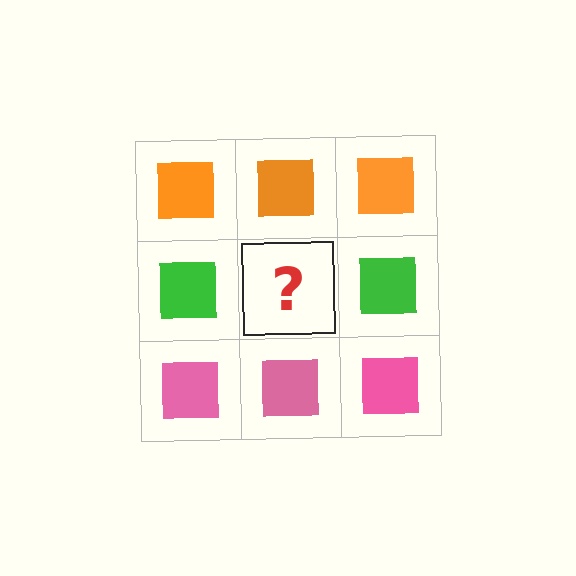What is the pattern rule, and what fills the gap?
The rule is that each row has a consistent color. The gap should be filled with a green square.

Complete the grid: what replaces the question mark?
The question mark should be replaced with a green square.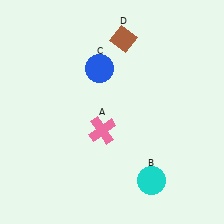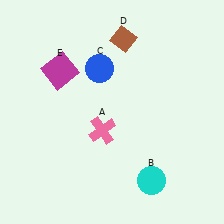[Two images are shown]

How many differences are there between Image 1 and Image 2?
There is 1 difference between the two images.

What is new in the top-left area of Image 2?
A magenta square (E) was added in the top-left area of Image 2.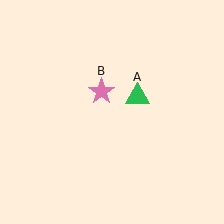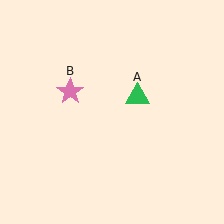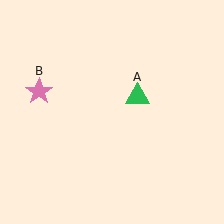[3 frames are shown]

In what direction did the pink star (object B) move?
The pink star (object B) moved left.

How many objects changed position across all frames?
1 object changed position: pink star (object B).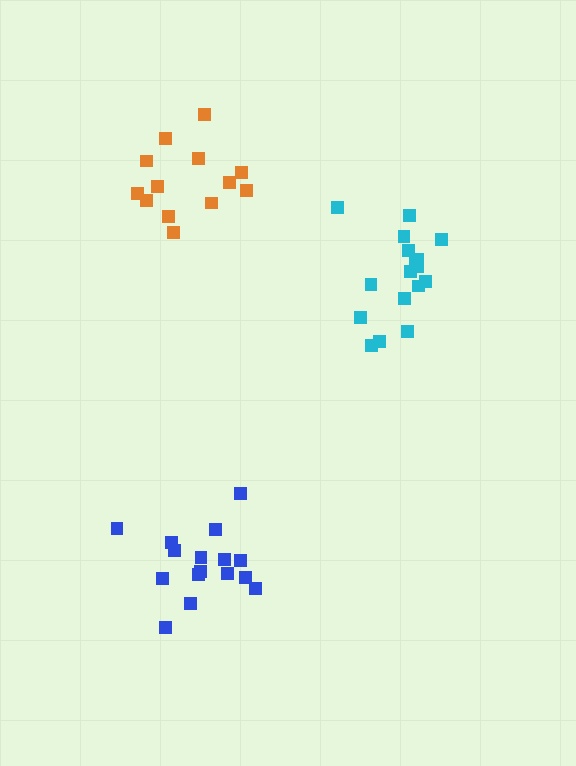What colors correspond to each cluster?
The clusters are colored: cyan, orange, blue.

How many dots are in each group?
Group 1: 17 dots, Group 2: 13 dots, Group 3: 16 dots (46 total).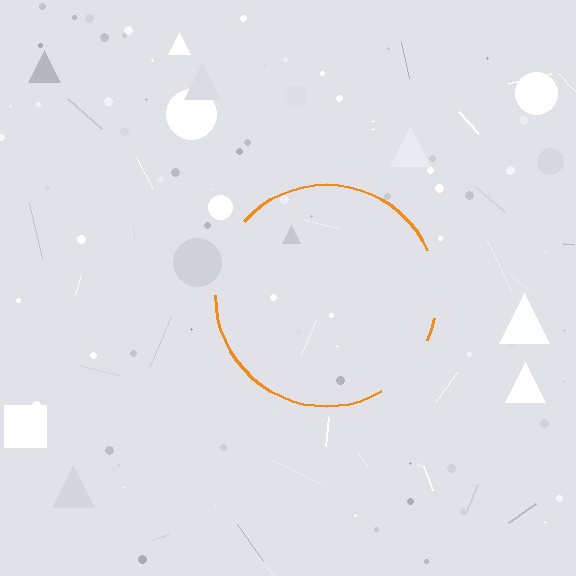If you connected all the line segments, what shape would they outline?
They would outline a circle.